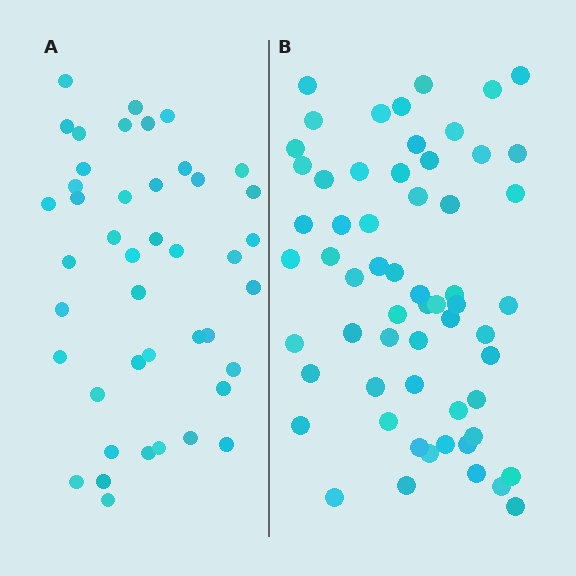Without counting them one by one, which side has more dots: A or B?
Region B (the right region) has more dots.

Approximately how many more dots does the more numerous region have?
Region B has approximately 15 more dots than region A.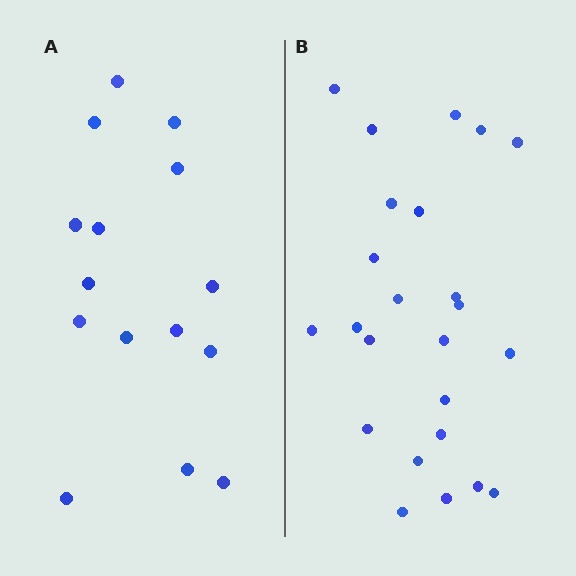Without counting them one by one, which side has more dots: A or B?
Region B (the right region) has more dots.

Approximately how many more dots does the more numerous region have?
Region B has roughly 8 or so more dots than region A.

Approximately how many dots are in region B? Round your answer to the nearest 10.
About 20 dots. (The exact count is 24, which rounds to 20.)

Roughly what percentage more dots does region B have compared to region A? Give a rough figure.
About 60% more.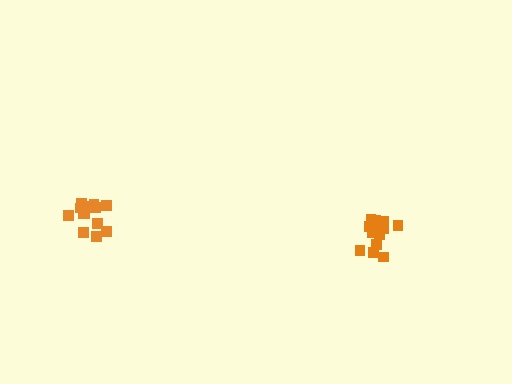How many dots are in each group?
Group 1: 16 dots, Group 2: 15 dots (31 total).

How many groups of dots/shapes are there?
There are 2 groups.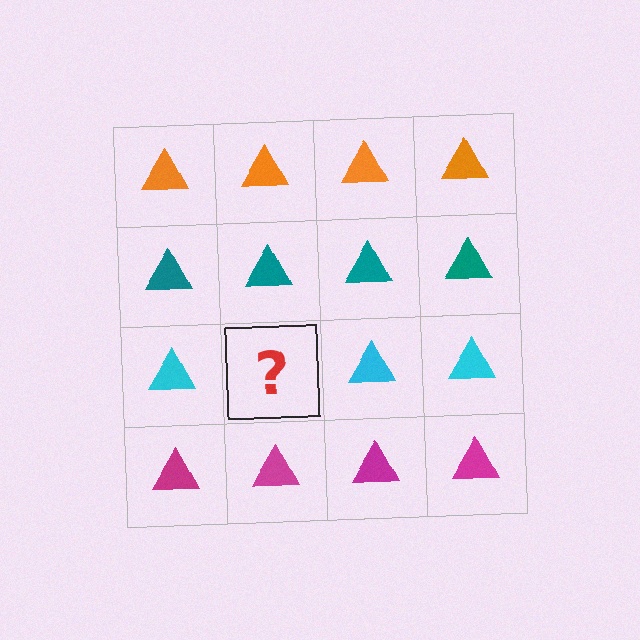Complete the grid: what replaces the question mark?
The question mark should be replaced with a cyan triangle.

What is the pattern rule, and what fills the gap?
The rule is that each row has a consistent color. The gap should be filled with a cyan triangle.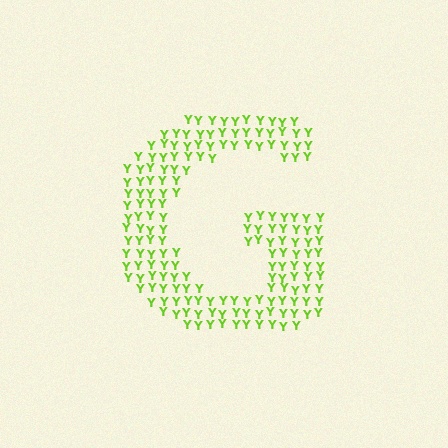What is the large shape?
The large shape is the letter G.